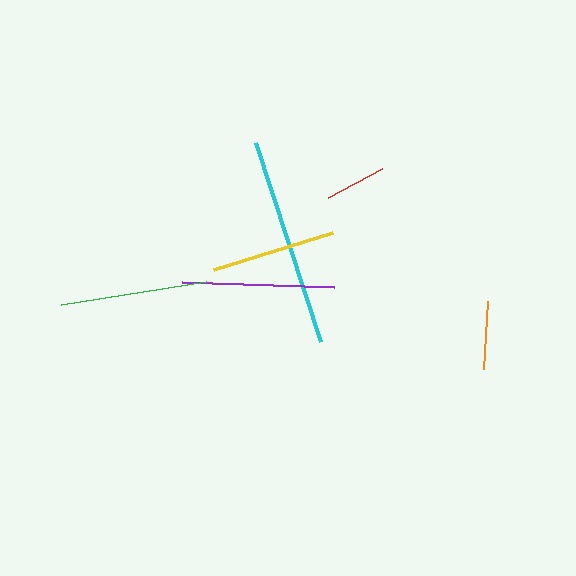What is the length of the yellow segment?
The yellow segment is approximately 125 pixels long.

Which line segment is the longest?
The cyan line is the longest at approximately 210 pixels.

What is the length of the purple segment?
The purple segment is approximately 152 pixels long.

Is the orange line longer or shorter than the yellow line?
The yellow line is longer than the orange line.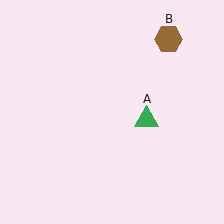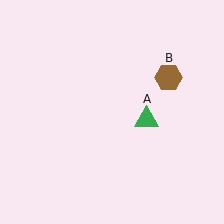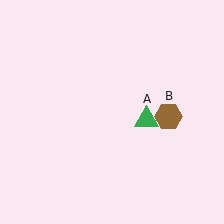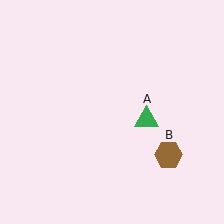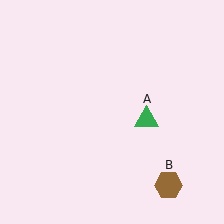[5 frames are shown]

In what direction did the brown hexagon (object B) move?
The brown hexagon (object B) moved down.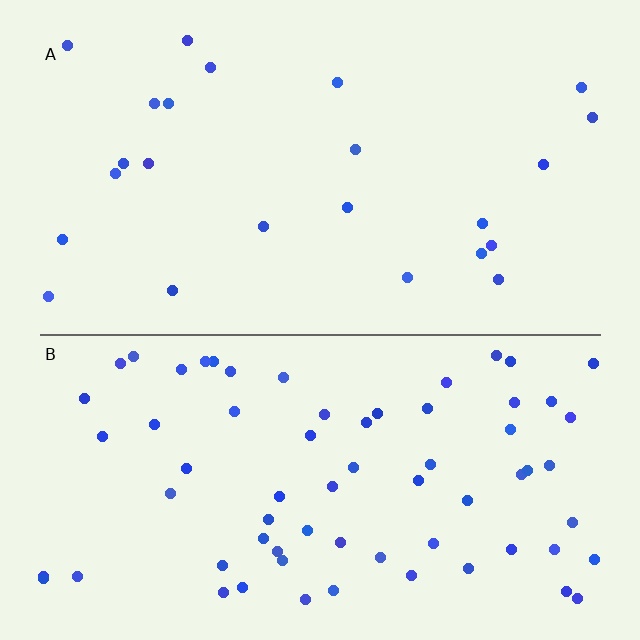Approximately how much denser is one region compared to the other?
Approximately 2.9× — region B over region A.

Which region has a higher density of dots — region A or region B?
B (the bottom).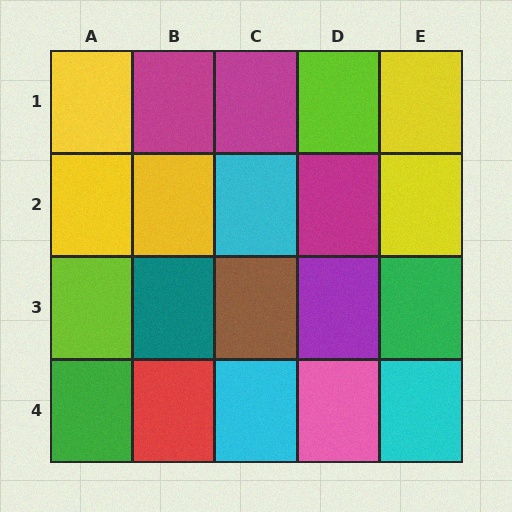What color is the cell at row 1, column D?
Lime.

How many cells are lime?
2 cells are lime.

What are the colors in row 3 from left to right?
Lime, teal, brown, purple, green.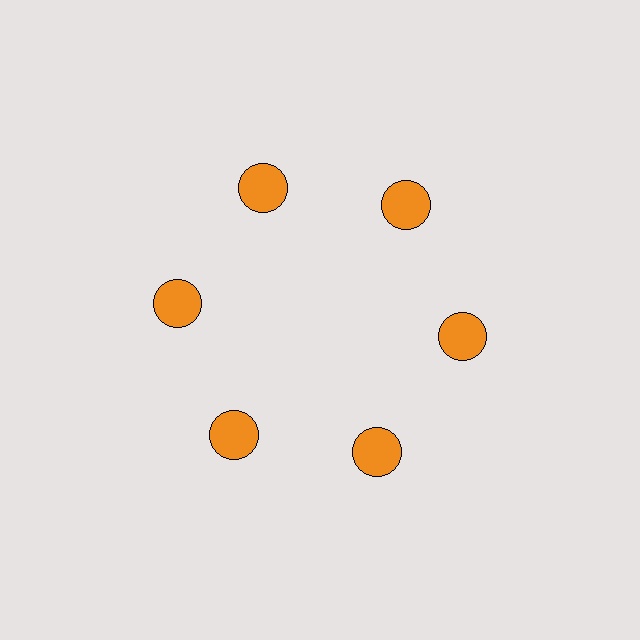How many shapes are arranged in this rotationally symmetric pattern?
There are 6 shapes, arranged in 6 groups of 1.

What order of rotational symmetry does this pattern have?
This pattern has 6-fold rotational symmetry.